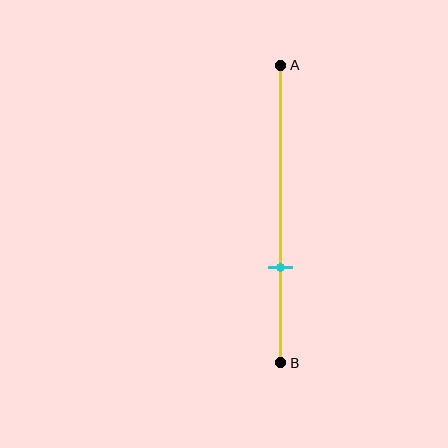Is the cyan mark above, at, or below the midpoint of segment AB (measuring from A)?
The cyan mark is below the midpoint of segment AB.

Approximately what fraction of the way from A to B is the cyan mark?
The cyan mark is approximately 70% of the way from A to B.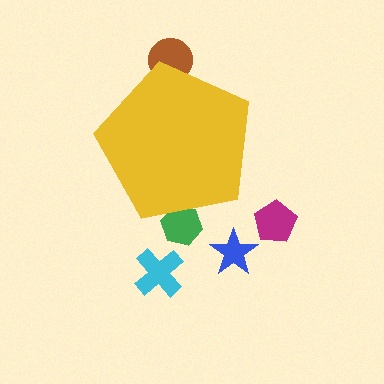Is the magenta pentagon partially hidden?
No, the magenta pentagon is fully visible.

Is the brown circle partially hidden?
Yes, the brown circle is partially hidden behind the yellow pentagon.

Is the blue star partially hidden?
No, the blue star is fully visible.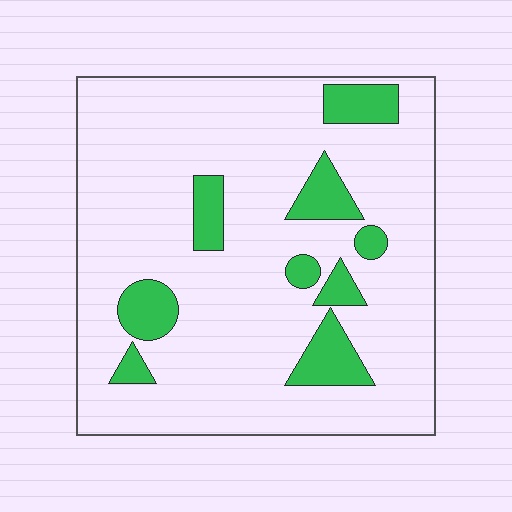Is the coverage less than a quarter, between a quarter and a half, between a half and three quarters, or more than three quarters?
Less than a quarter.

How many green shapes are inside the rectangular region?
9.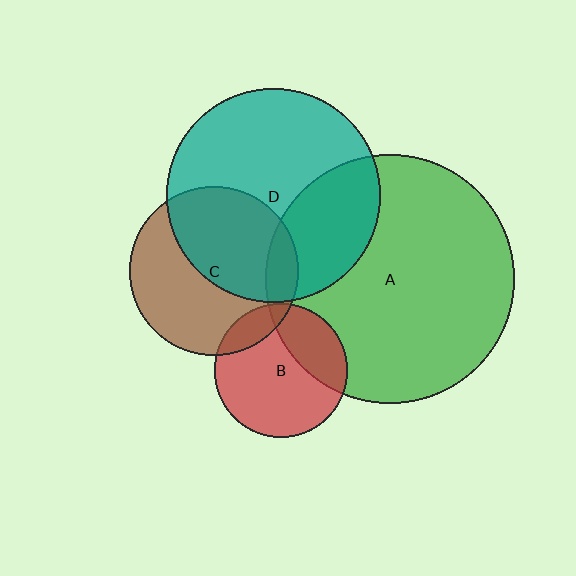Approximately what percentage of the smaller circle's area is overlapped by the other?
Approximately 15%.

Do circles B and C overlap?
Yes.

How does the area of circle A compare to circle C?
Approximately 2.2 times.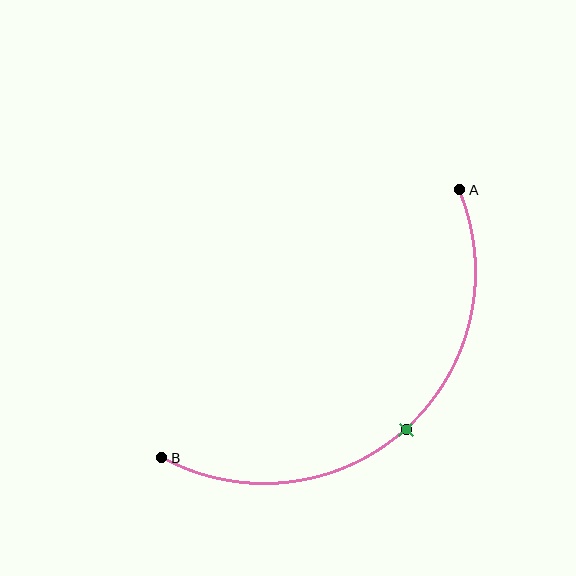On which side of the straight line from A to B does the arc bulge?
The arc bulges below and to the right of the straight line connecting A and B.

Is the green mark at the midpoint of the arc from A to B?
Yes. The green mark lies on the arc at equal arc-length from both A and B — it is the arc midpoint.